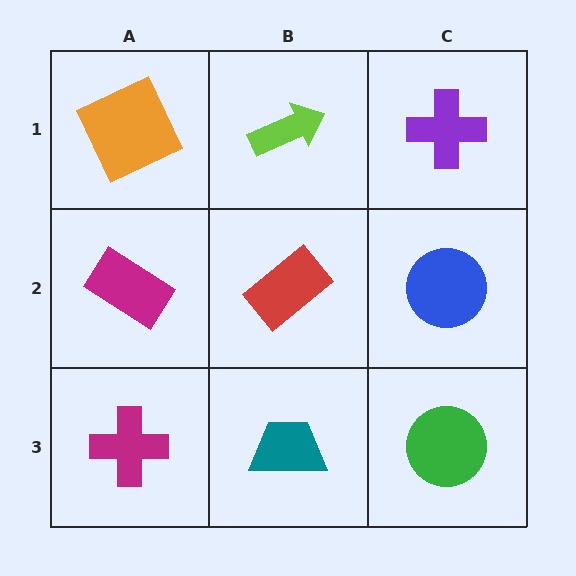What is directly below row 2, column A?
A magenta cross.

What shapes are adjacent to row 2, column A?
An orange square (row 1, column A), a magenta cross (row 3, column A), a red rectangle (row 2, column B).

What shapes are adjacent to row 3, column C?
A blue circle (row 2, column C), a teal trapezoid (row 3, column B).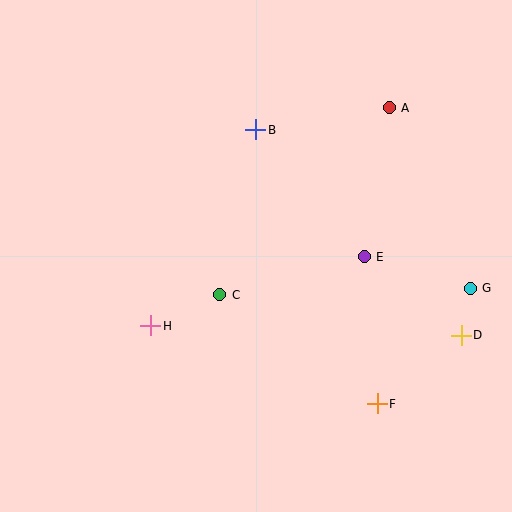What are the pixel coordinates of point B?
Point B is at (256, 130).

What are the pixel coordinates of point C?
Point C is at (220, 295).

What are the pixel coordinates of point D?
Point D is at (461, 335).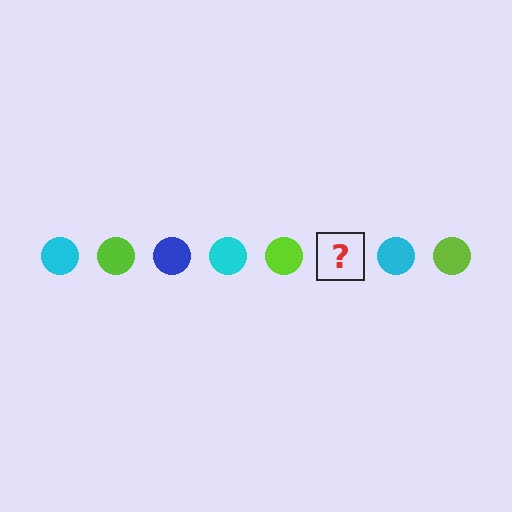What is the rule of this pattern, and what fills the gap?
The rule is that the pattern cycles through cyan, lime, blue circles. The gap should be filled with a blue circle.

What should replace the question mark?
The question mark should be replaced with a blue circle.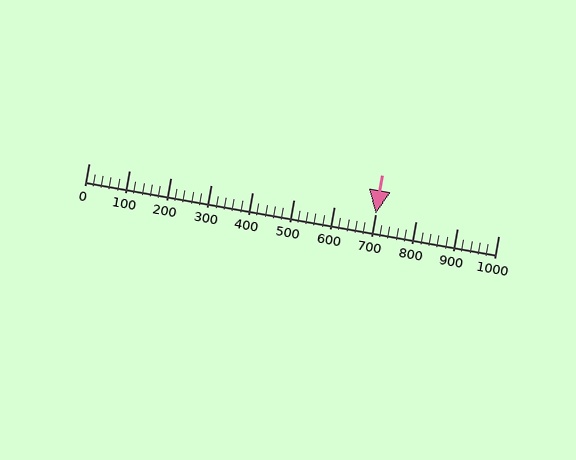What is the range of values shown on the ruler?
The ruler shows values from 0 to 1000.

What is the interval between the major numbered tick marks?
The major tick marks are spaced 100 units apart.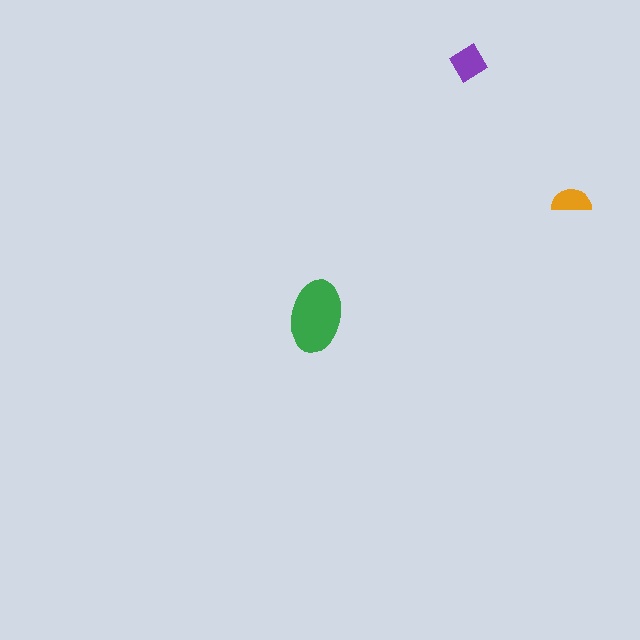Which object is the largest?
The green ellipse.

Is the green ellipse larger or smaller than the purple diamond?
Larger.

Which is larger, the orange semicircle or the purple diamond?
The purple diamond.